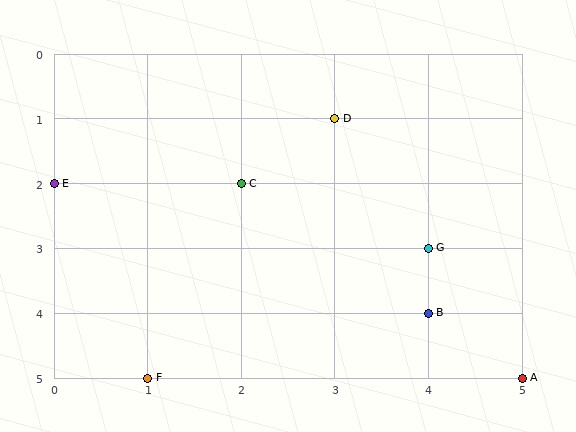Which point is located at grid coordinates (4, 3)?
Point G is at (4, 3).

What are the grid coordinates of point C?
Point C is at grid coordinates (2, 2).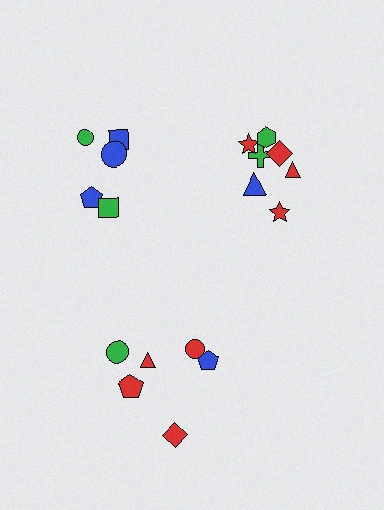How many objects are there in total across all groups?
There are 18 objects.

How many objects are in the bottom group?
There are 6 objects.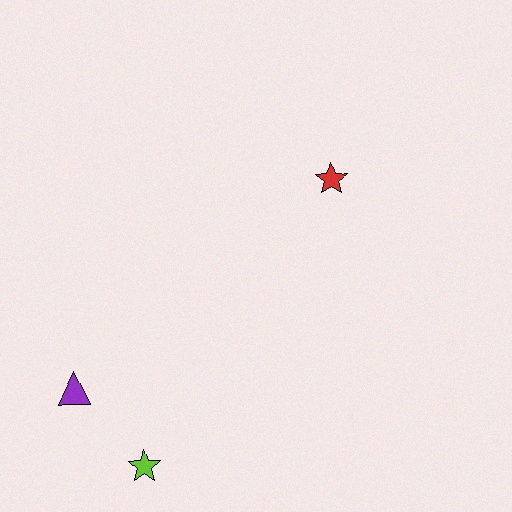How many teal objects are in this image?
There are no teal objects.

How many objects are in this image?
There are 3 objects.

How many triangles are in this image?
There is 1 triangle.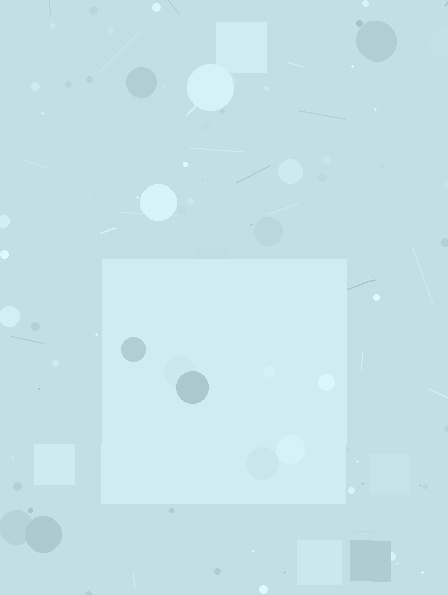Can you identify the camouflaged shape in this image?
The camouflaged shape is a square.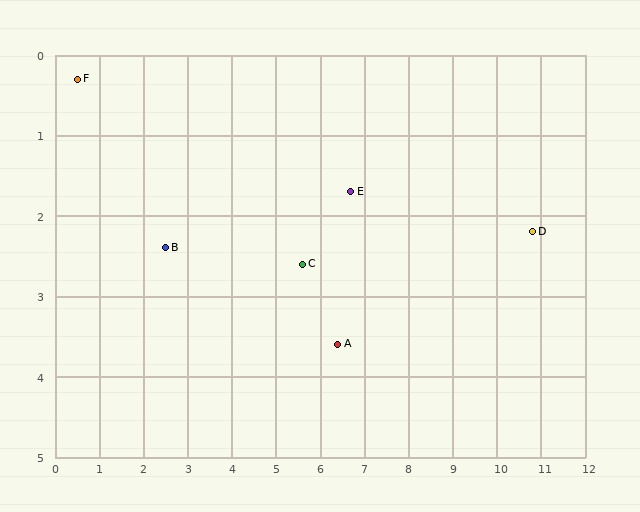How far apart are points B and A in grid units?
Points B and A are about 4.1 grid units apart.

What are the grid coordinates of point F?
Point F is at approximately (0.5, 0.3).